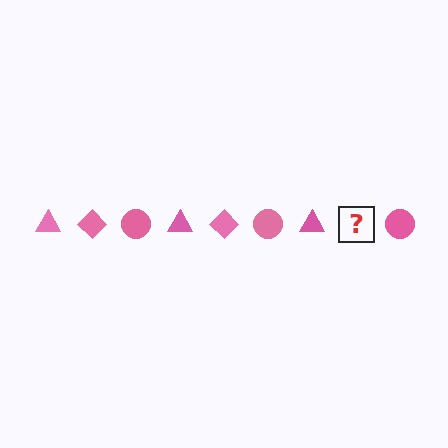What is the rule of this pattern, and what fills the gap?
The rule is that the pattern cycles through triangle, diamond, circle shapes in pink. The gap should be filled with a pink diamond.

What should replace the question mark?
The question mark should be replaced with a pink diamond.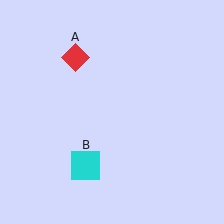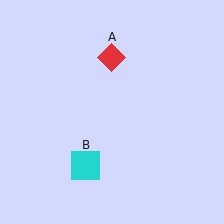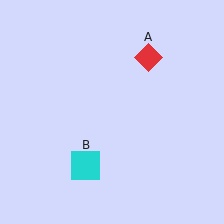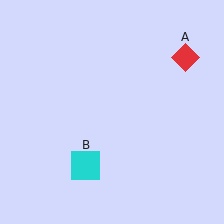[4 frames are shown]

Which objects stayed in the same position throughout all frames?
Cyan square (object B) remained stationary.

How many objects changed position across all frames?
1 object changed position: red diamond (object A).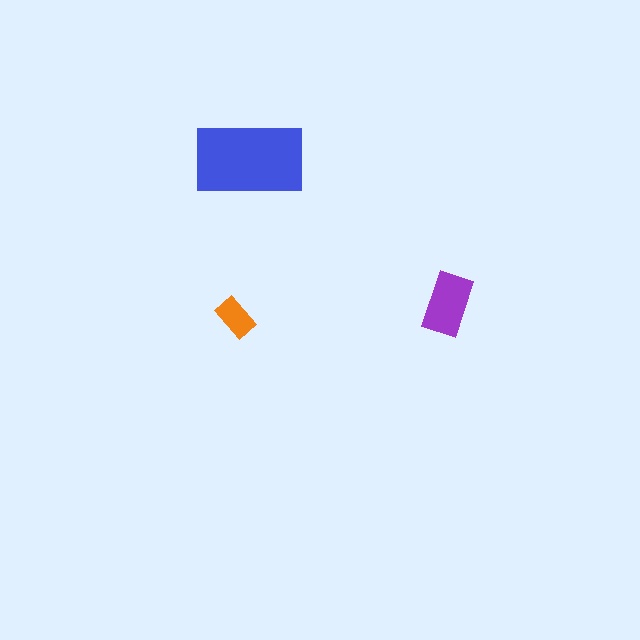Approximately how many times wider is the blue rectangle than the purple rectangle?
About 2 times wider.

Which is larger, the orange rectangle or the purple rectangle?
The purple one.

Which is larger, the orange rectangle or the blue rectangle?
The blue one.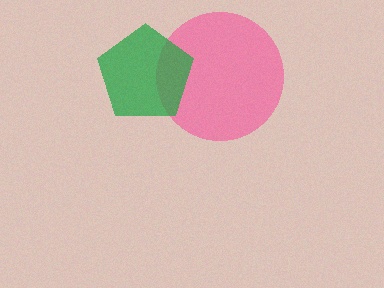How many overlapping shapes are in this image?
There are 2 overlapping shapes in the image.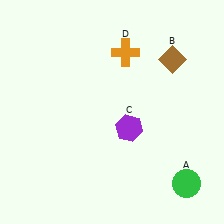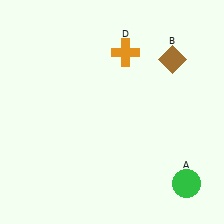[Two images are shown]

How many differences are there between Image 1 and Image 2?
There is 1 difference between the two images.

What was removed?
The purple hexagon (C) was removed in Image 2.